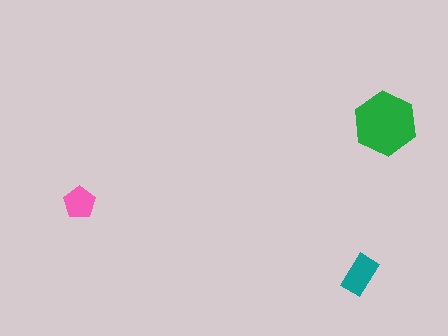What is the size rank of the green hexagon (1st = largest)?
1st.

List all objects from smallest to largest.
The pink pentagon, the teal rectangle, the green hexagon.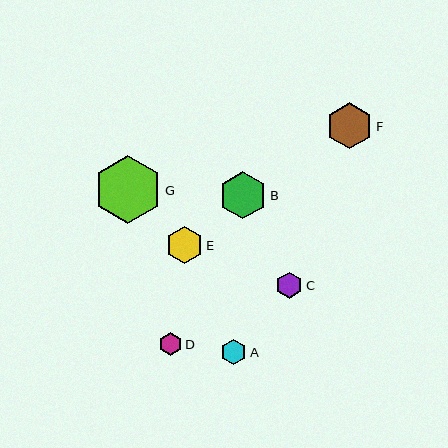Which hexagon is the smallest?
Hexagon D is the smallest with a size of approximately 23 pixels.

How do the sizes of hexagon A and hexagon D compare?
Hexagon A and hexagon D are approximately the same size.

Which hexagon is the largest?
Hexagon G is the largest with a size of approximately 68 pixels.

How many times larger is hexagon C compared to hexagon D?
Hexagon C is approximately 1.1 times the size of hexagon D.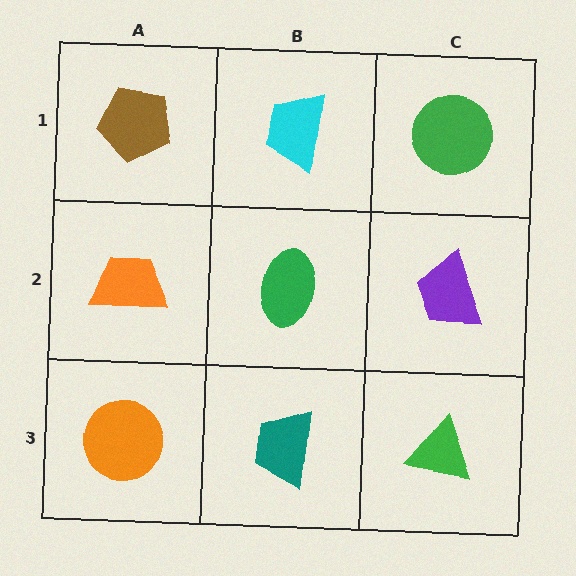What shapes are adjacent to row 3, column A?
An orange trapezoid (row 2, column A), a teal trapezoid (row 3, column B).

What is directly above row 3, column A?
An orange trapezoid.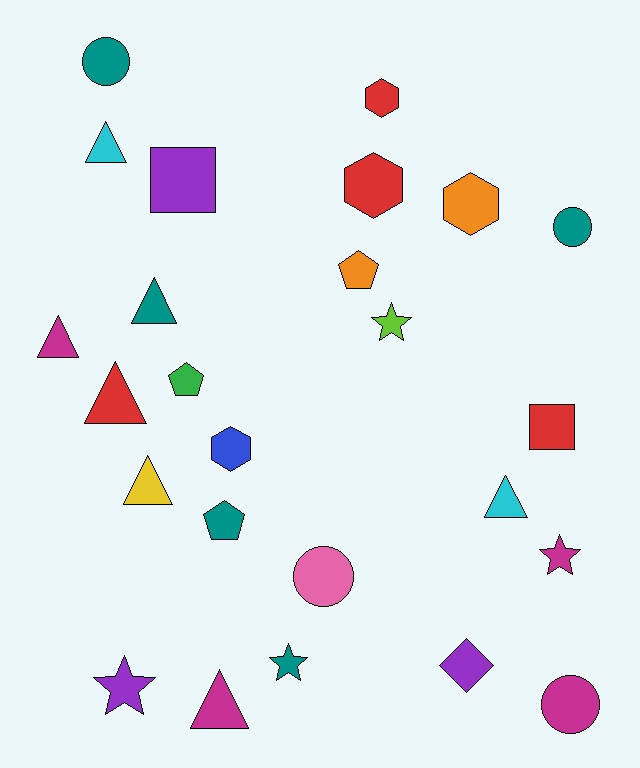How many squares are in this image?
There are 2 squares.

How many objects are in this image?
There are 25 objects.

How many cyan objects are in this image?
There are 2 cyan objects.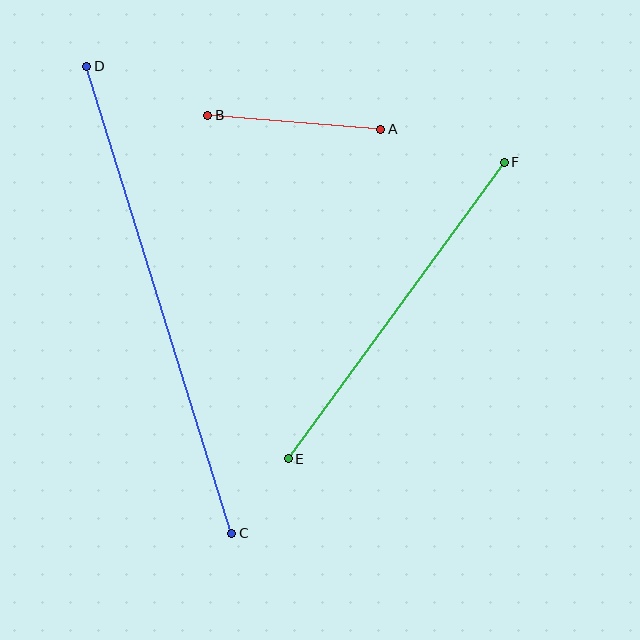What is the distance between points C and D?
The distance is approximately 489 pixels.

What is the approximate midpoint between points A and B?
The midpoint is at approximately (294, 122) pixels.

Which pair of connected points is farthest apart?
Points C and D are farthest apart.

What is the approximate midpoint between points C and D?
The midpoint is at approximately (159, 300) pixels.